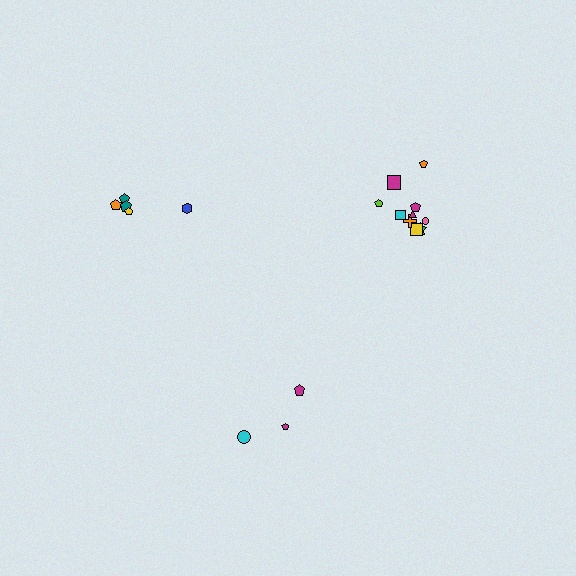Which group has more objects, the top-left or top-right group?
The top-right group.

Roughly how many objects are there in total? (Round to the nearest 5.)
Roughly 20 objects in total.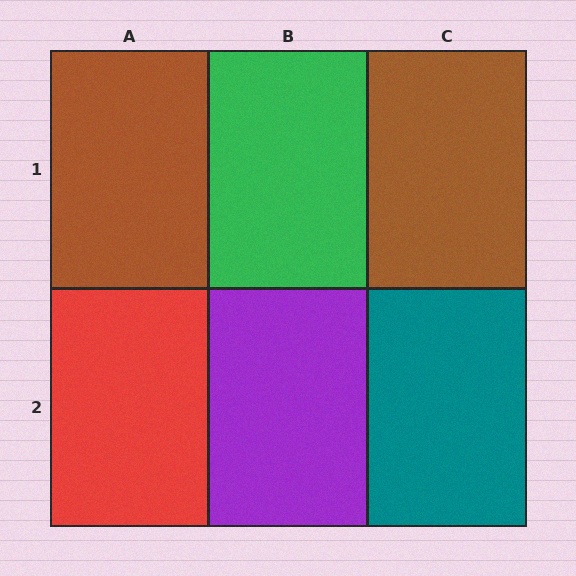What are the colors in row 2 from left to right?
Red, purple, teal.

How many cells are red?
1 cell is red.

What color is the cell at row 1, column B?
Green.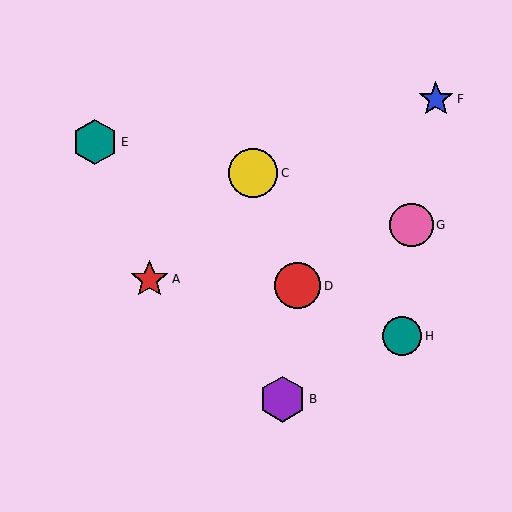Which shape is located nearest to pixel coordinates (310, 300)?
The red circle (labeled D) at (298, 286) is nearest to that location.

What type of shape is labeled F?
Shape F is a blue star.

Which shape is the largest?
The yellow circle (labeled C) is the largest.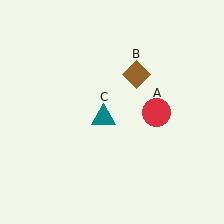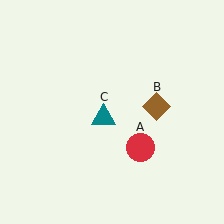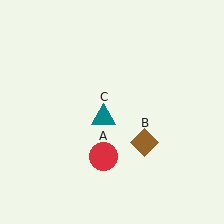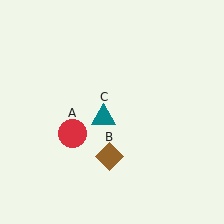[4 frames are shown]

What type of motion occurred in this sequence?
The red circle (object A), brown diamond (object B) rotated clockwise around the center of the scene.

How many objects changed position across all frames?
2 objects changed position: red circle (object A), brown diamond (object B).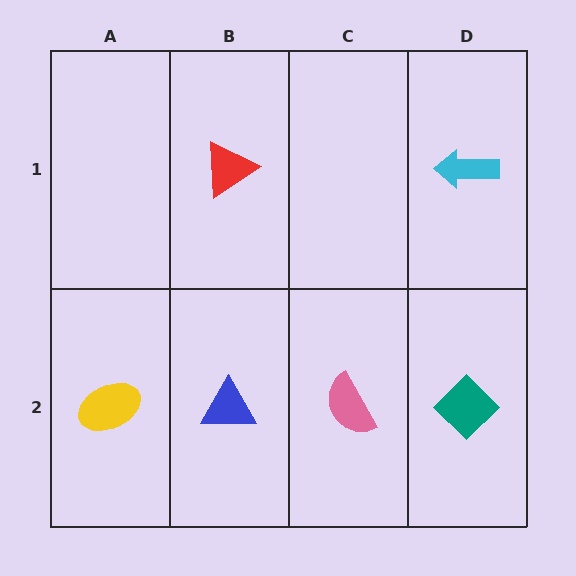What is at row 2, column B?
A blue triangle.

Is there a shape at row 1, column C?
No, that cell is empty.